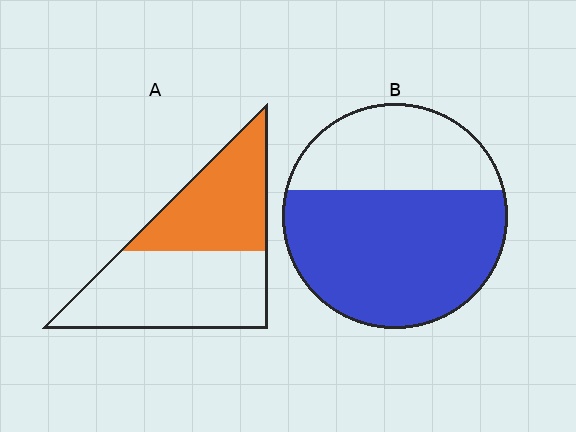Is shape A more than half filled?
No.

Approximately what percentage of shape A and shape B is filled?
A is approximately 45% and B is approximately 65%.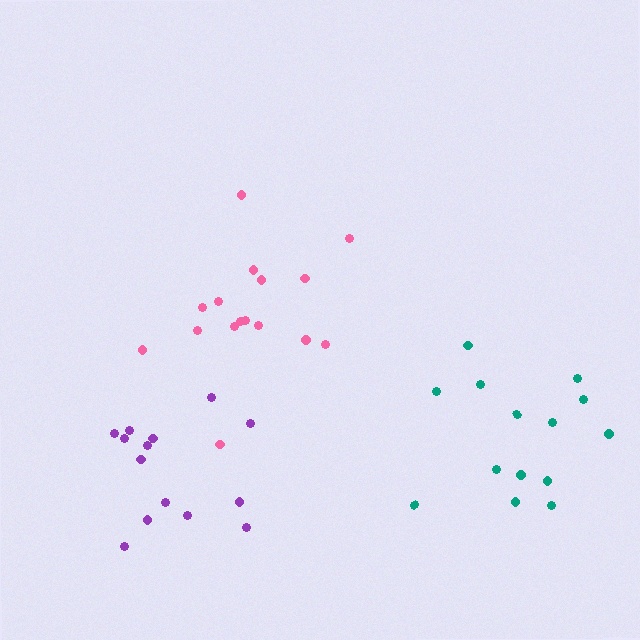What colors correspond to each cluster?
The clusters are colored: pink, teal, purple.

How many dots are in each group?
Group 1: 16 dots, Group 2: 14 dots, Group 3: 14 dots (44 total).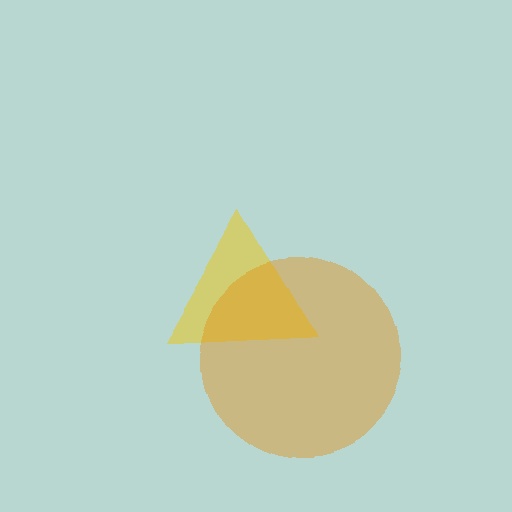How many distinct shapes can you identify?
There are 2 distinct shapes: a yellow triangle, an orange circle.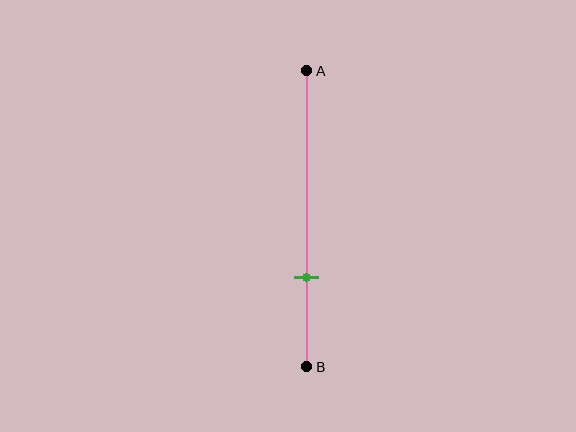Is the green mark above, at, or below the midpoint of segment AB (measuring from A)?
The green mark is below the midpoint of segment AB.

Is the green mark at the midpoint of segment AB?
No, the mark is at about 70% from A, not at the 50% midpoint.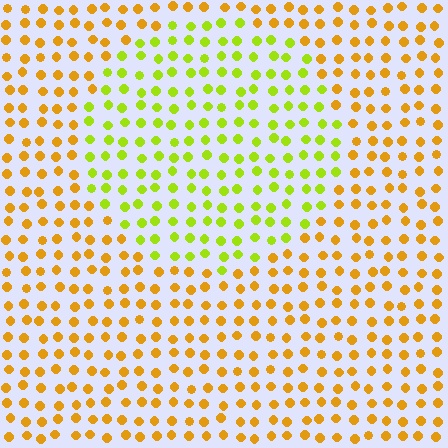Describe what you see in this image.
The image is filled with small orange elements in a uniform arrangement. A circle-shaped region is visible where the elements are tinted to a slightly different hue, forming a subtle color boundary.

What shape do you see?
I see a circle.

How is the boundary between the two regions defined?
The boundary is defined purely by a slight shift in hue (about 40 degrees). Spacing, size, and orientation are identical on both sides.